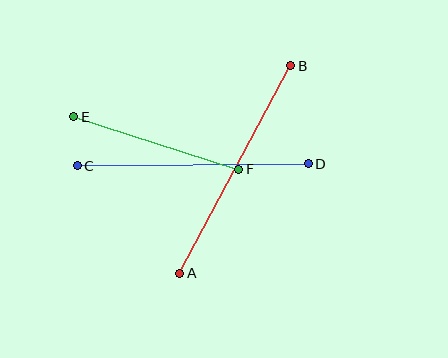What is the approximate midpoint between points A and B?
The midpoint is at approximately (235, 169) pixels.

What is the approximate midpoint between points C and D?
The midpoint is at approximately (193, 165) pixels.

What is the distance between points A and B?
The distance is approximately 236 pixels.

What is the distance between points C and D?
The distance is approximately 231 pixels.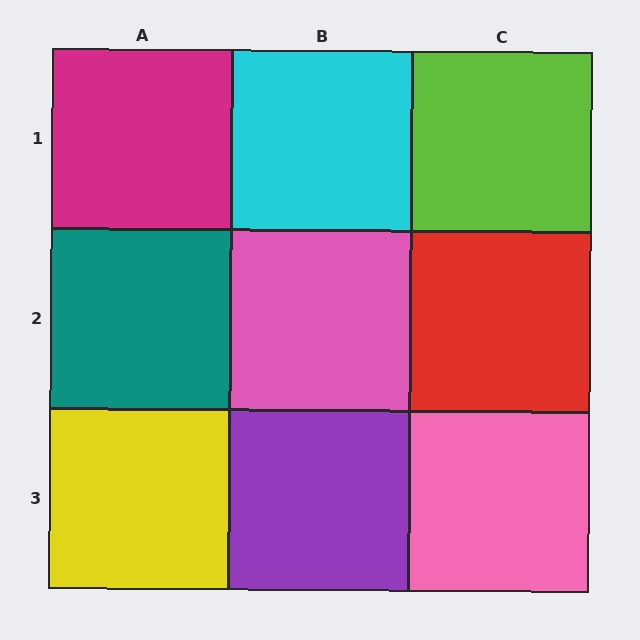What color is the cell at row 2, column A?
Teal.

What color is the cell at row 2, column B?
Pink.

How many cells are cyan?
1 cell is cyan.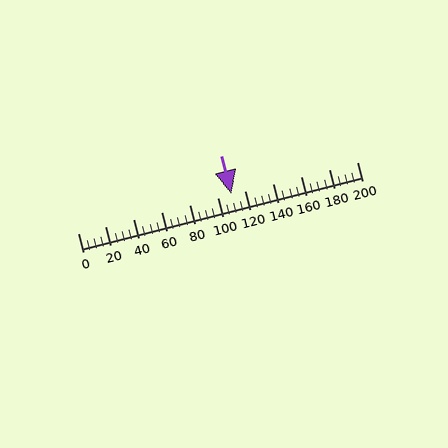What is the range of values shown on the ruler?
The ruler shows values from 0 to 200.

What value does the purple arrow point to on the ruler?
The purple arrow points to approximately 110.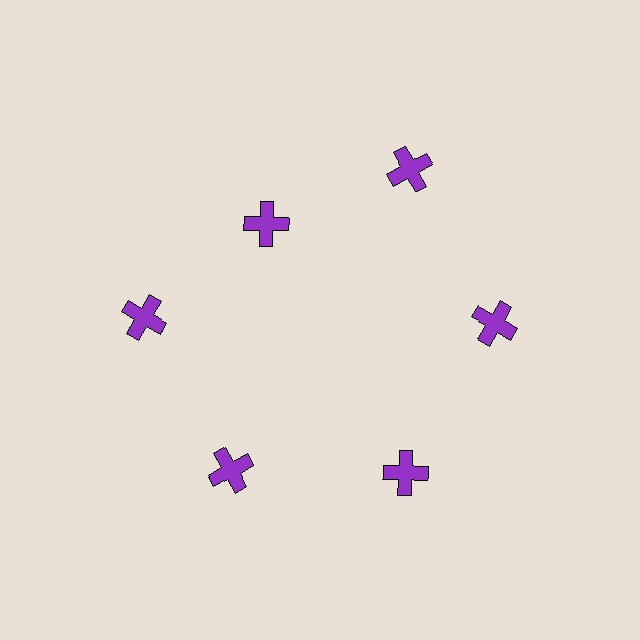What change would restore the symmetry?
The symmetry would be restored by moving it outward, back onto the ring so that all 6 crosses sit at equal angles and equal distance from the center.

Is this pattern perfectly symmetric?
No. The 6 purple crosses are arranged in a ring, but one element near the 11 o'clock position is pulled inward toward the center, breaking the 6-fold rotational symmetry.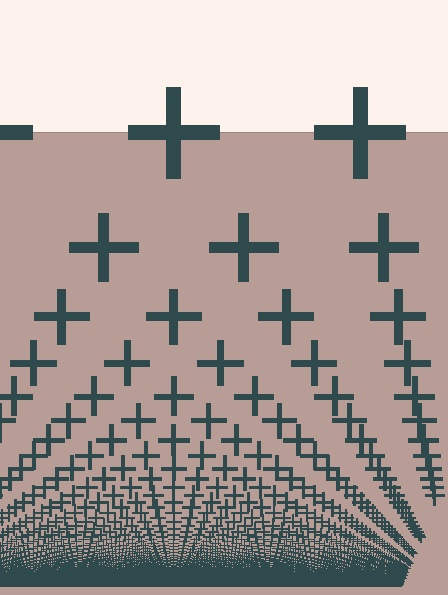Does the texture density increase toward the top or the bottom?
Density increases toward the bottom.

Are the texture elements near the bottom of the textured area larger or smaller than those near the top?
Smaller. The gradient is inverted — elements near the bottom are smaller and denser.